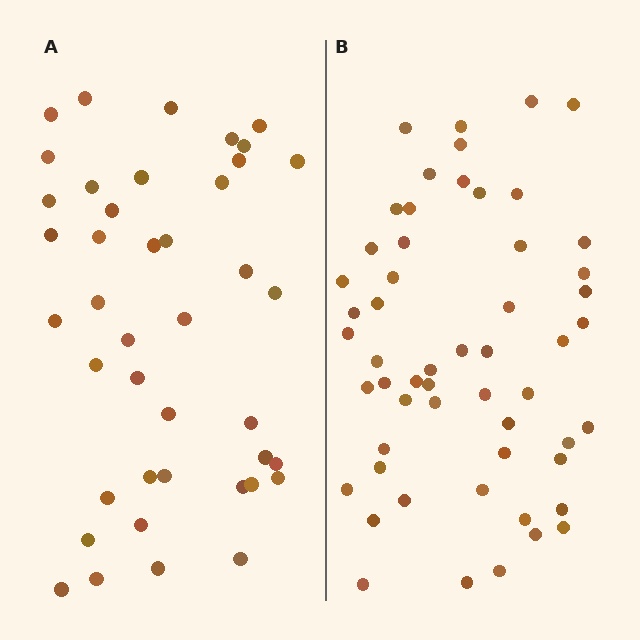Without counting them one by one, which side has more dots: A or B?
Region B (the right region) has more dots.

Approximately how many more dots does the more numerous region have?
Region B has approximately 15 more dots than region A.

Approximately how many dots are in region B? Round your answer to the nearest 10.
About 60 dots. (The exact count is 55, which rounds to 60.)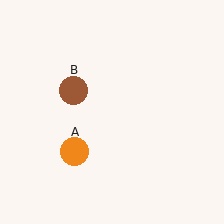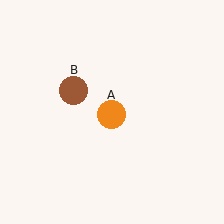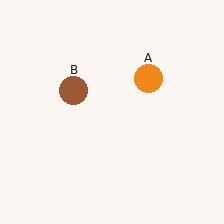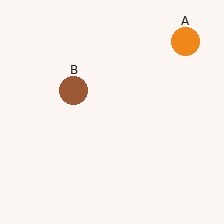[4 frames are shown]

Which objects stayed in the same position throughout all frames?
Brown circle (object B) remained stationary.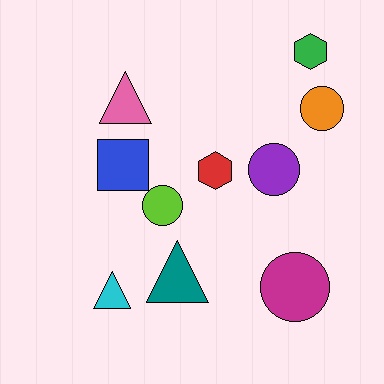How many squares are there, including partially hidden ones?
There is 1 square.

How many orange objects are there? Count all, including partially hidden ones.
There is 1 orange object.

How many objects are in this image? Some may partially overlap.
There are 10 objects.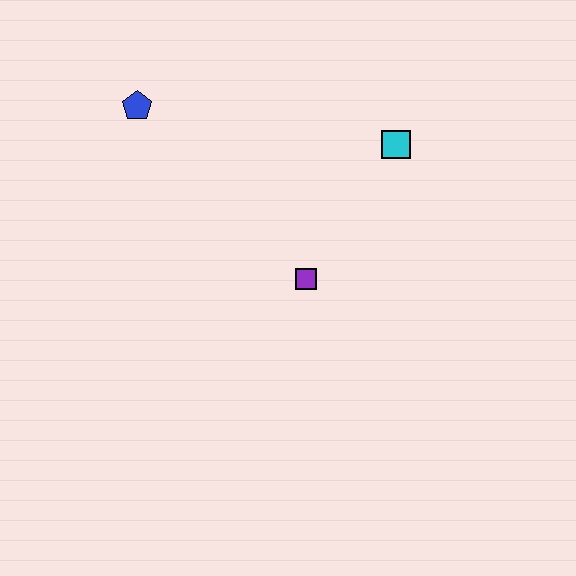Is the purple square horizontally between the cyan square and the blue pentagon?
Yes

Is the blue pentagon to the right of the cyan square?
No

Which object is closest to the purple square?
The cyan square is closest to the purple square.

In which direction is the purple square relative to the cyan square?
The purple square is below the cyan square.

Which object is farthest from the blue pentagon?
The cyan square is farthest from the blue pentagon.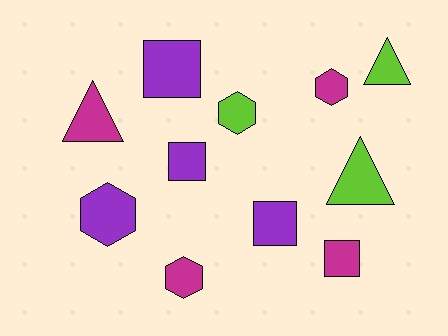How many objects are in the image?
There are 11 objects.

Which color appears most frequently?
Purple, with 4 objects.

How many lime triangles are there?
There are 2 lime triangles.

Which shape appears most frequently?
Square, with 4 objects.